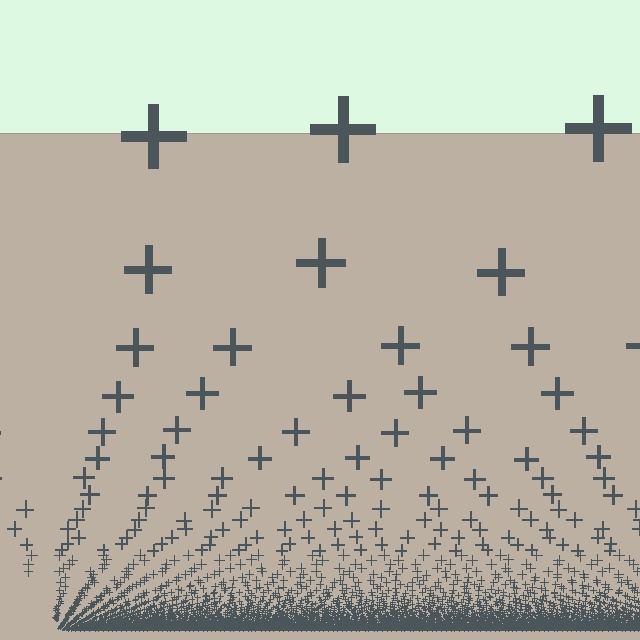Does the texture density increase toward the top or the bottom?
Density increases toward the bottom.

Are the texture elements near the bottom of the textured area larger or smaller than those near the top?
Smaller. The gradient is inverted — elements near the bottom are smaller and denser.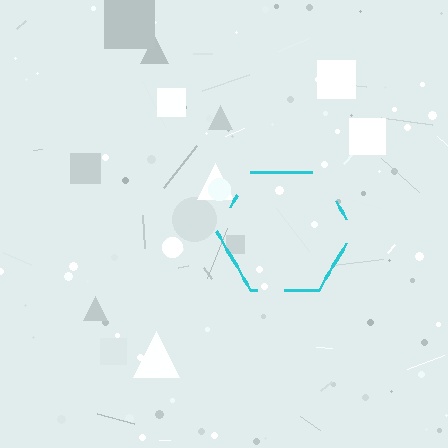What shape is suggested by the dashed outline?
The dashed outline suggests a hexagon.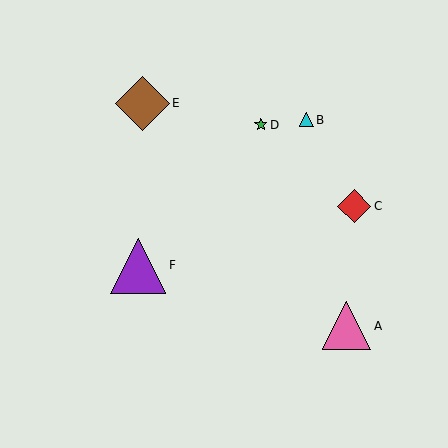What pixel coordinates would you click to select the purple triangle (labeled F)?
Click at (138, 266) to select the purple triangle F.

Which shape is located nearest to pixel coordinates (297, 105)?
The cyan triangle (labeled B) at (306, 120) is nearest to that location.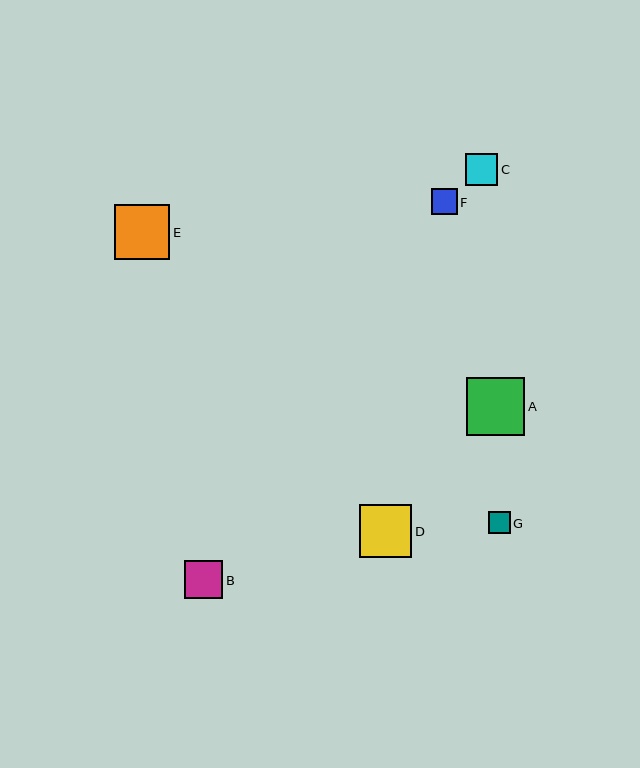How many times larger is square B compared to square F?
Square B is approximately 1.5 times the size of square F.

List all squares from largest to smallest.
From largest to smallest: A, E, D, B, C, F, G.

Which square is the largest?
Square A is the largest with a size of approximately 58 pixels.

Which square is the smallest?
Square G is the smallest with a size of approximately 22 pixels.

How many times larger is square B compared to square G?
Square B is approximately 1.7 times the size of square G.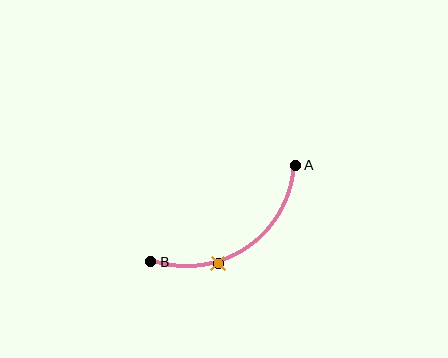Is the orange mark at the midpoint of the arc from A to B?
No. The orange mark lies on the arc but is closer to endpoint B. The arc midpoint would be at the point on the curve equidistant along the arc from both A and B.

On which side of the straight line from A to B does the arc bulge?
The arc bulges below and to the right of the straight line connecting A and B.